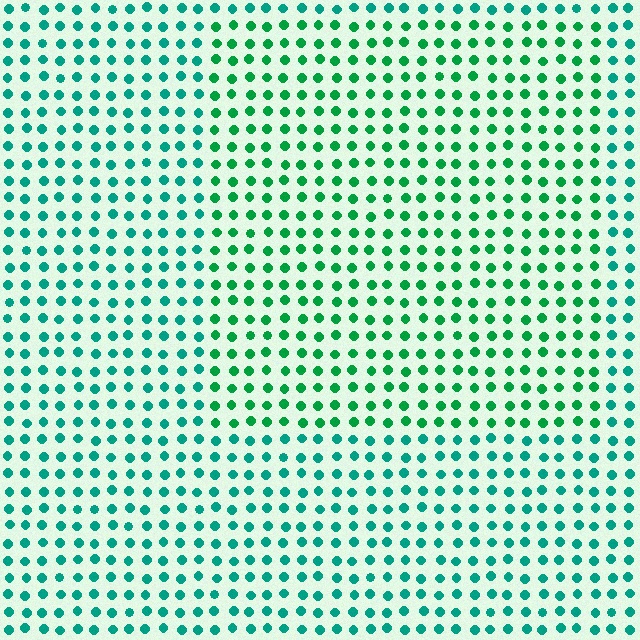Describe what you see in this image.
The image is filled with small teal elements in a uniform arrangement. A rectangle-shaped region is visible where the elements are tinted to a slightly different hue, forming a subtle color boundary.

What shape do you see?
I see a rectangle.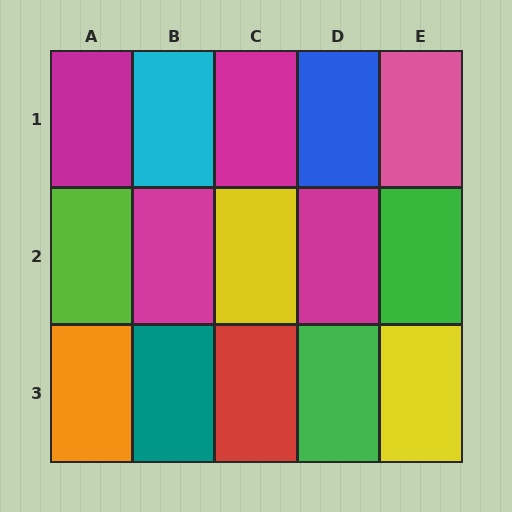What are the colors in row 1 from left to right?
Magenta, cyan, magenta, blue, pink.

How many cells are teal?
1 cell is teal.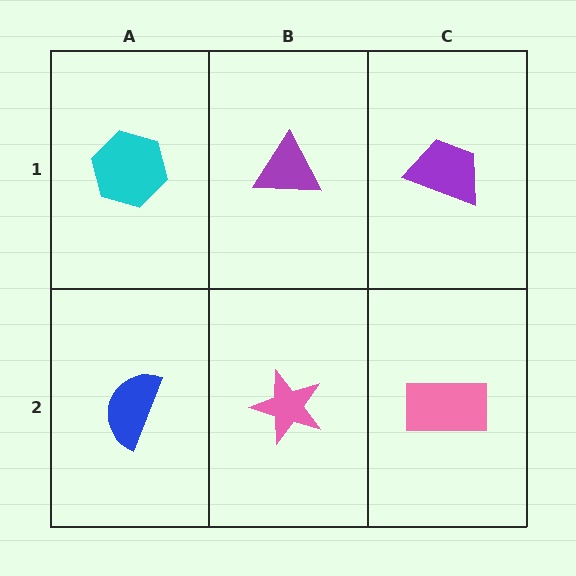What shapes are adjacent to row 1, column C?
A pink rectangle (row 2, column C), a purple triangle (row 1, column B).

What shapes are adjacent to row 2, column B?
A purple triangle (row 1, column B), a blue semicircle (row 2, column A), a pink rectangle (row 2, column C).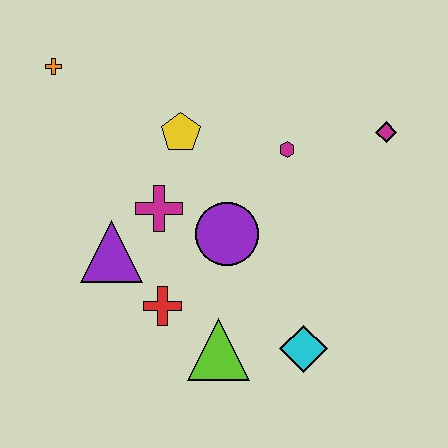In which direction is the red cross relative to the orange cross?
The red cross is below the orange cross.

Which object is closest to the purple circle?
The magenta cross is closest to the purple circle.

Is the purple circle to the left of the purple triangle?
No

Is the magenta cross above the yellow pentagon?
No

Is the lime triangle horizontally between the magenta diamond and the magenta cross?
Yes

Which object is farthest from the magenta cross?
The magenta diamond is farthest from the magenta cross.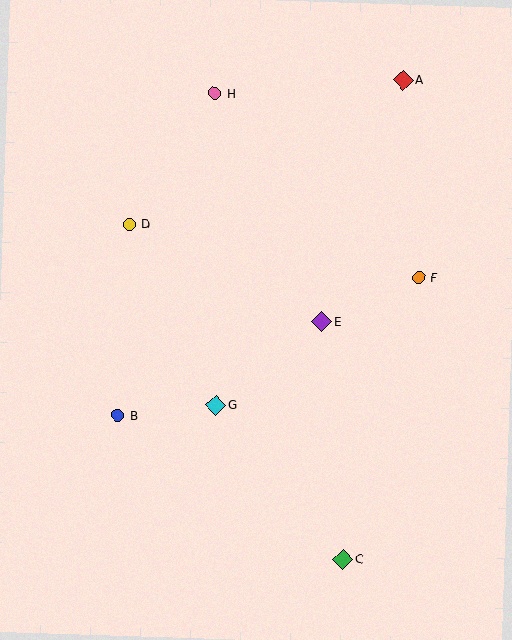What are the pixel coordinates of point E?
Point E is at (321, 321).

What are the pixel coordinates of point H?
Point H is at (215, 93).